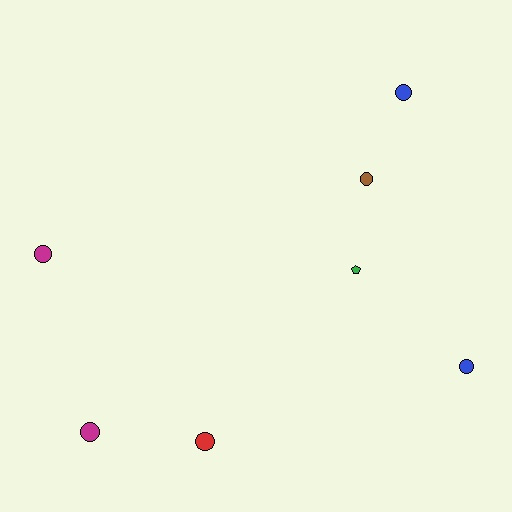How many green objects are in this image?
There is 1 green object.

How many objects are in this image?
There are 7 objects.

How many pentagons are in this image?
There is 1 pentagon.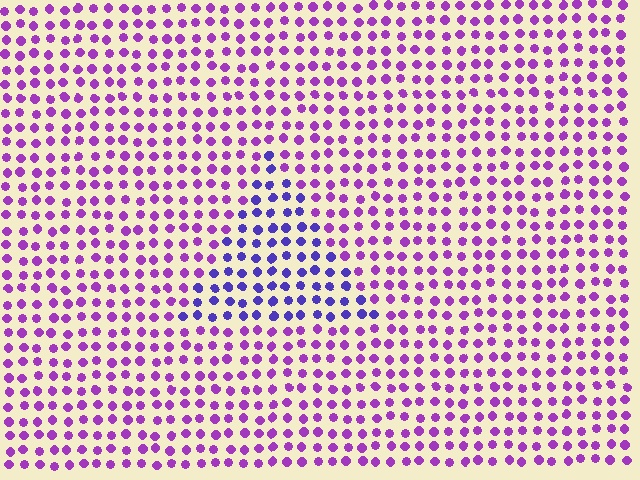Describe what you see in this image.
The image is filled with small purple elements in a uniform arrangement. A triangle-shaped region is visible where the elements are tinted to a slightly different hue, forming a subtle color boundary.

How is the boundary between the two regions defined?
The boundary is defined purely by a slight shift in hue (about 38 degrees). Spacing, size, and orientation are identical on both sides.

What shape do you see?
I see a triangle.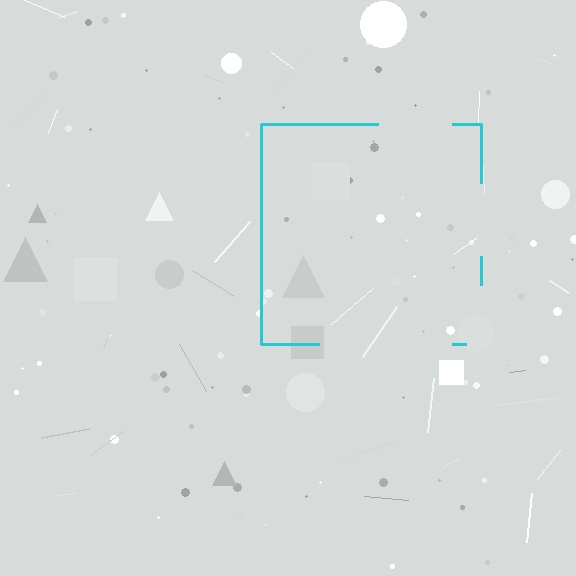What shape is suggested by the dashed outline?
The dashed outline suggests a square.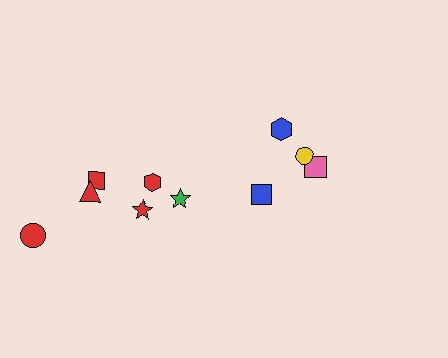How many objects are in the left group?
There are 6 objects.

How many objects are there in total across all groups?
There are 10 objects.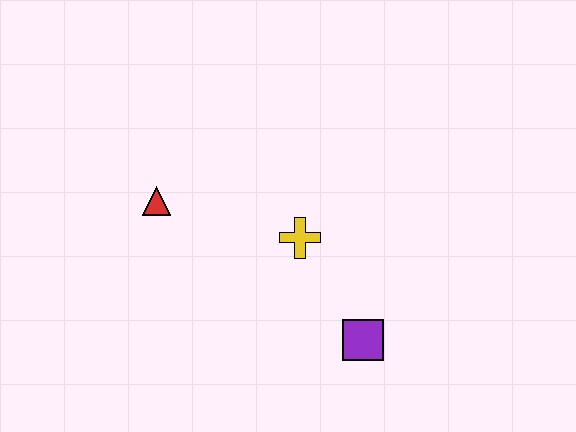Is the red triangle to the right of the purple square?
No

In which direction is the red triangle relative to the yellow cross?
The red triangle is to the left of the yellow cross.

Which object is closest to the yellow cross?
The purple square is closest to the yellow cross.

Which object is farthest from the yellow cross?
The red triangle is farthest from the yellow cross.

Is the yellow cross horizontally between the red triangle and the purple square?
Yes